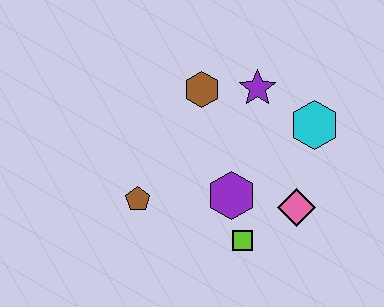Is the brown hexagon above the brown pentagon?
Yes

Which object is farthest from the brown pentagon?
The cyan hexagon is farthest from the brown pentagon.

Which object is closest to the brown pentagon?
The purple hexagon is closest to the brown pentagon.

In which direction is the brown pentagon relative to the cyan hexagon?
The brown pentagon is to the left of the cyan hexagon.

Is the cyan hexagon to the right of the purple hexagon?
Yes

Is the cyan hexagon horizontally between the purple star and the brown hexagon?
No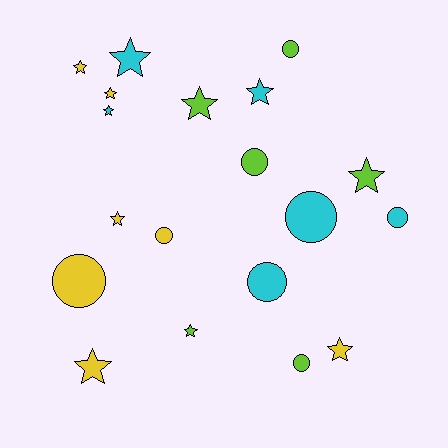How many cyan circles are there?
There are 3 cyan circles.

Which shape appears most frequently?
Star, with 11 objects.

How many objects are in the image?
There are 19 objects.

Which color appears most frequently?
Yellow, with 7 objects.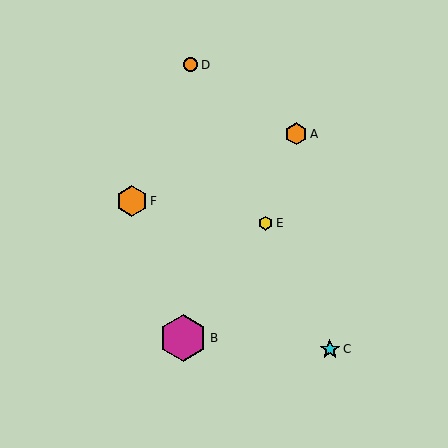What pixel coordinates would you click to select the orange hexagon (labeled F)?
Click at (132, 201) to select the orange hexagon F.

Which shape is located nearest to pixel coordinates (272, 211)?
The yellow hexagon (labeled E) at (265, 223) is nearest to that location.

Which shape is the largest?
The magenta hexagon (labeled B) is the largest.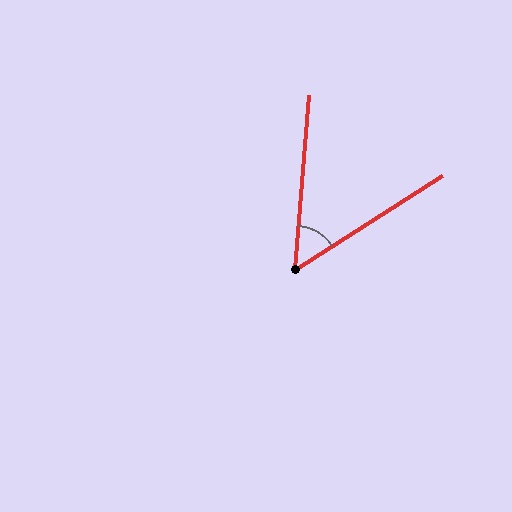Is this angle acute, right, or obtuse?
It is acute.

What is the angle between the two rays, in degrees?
Approximately 53 degrees.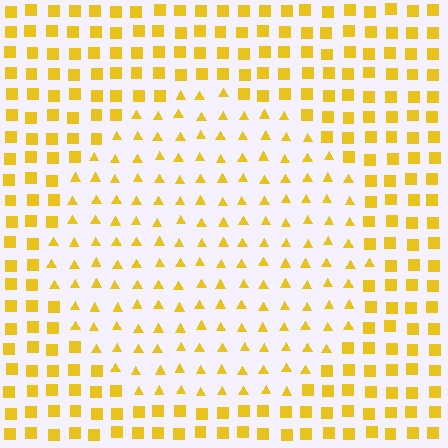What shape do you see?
I see a circle.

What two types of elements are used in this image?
The image uses triangles inside the circle region and squares outside it.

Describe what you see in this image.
The image is filled with small yellow elements arranged in a uniform grid. A circle-shaped region contains triangles, while the surrounding area contains squares. The boundary is defined purely by the change in element shape.